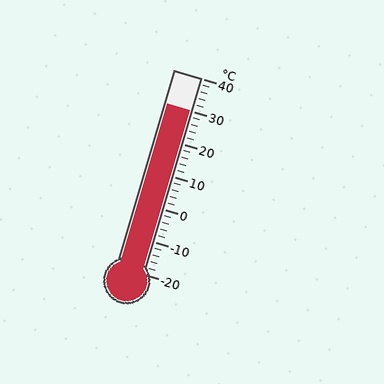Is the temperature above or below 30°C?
The temperature is at 30°C.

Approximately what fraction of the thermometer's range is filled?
The thermometer is filled to approximately 85% of its range.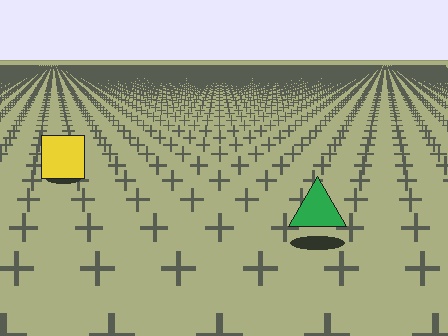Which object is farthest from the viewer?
The yellow square is farthest from the viewer. It appears smaller and the ground texture around it is denser.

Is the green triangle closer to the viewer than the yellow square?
Yes. The green triangle is closer — you can tell from the texture gradient: the ground texture is coarser near it.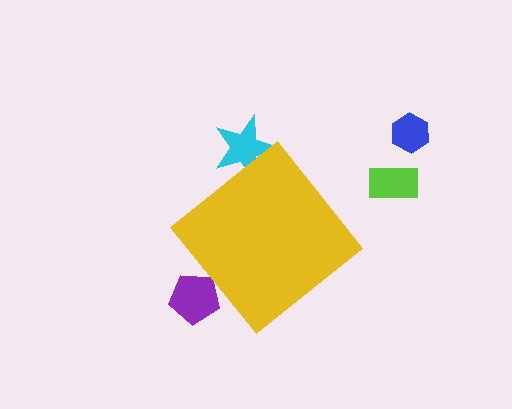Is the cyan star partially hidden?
Yes, the cyan star is partially hidden behind the yellow diamond.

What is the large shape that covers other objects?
A yellow diamond.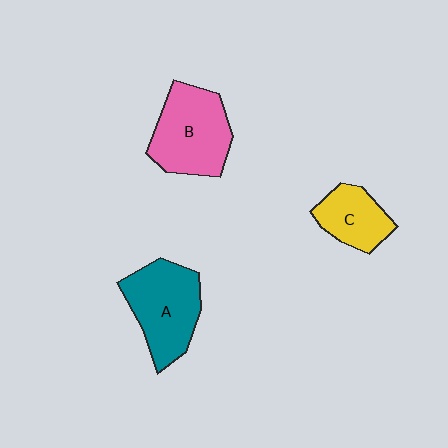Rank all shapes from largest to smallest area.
From largest to smallest: B (pink), A (teal), C (yellow).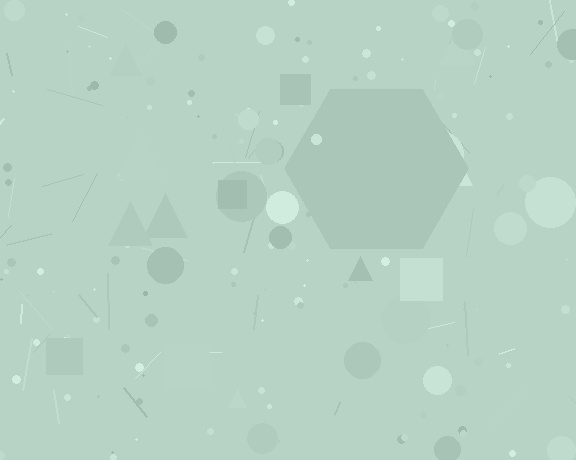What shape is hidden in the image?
A hexagon is hidden in the image.